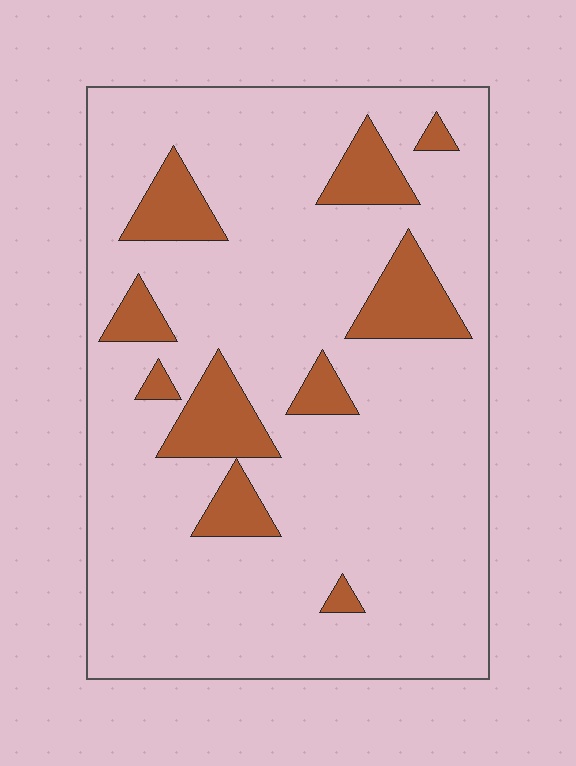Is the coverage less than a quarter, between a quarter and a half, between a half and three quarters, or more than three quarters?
Less than a quarter.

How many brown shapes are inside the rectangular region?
10.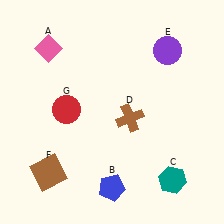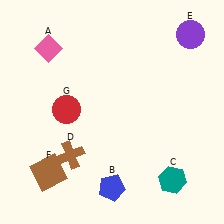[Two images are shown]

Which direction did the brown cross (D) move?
The brown cross (D) moved left.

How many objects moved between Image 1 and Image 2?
2 objects moved between the two images.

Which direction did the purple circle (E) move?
The purple circle (E) moved right.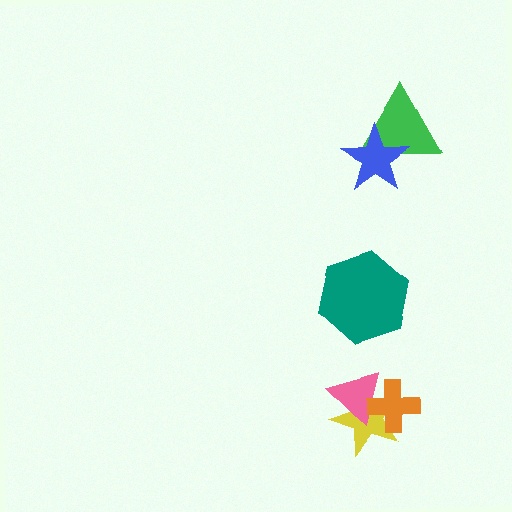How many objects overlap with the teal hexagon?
0 objects overlap with the teal hexagon.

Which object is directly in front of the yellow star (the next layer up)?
The pink triangle is directly in front of the yellow star.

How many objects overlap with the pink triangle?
2 objects overlap with the pink triangle.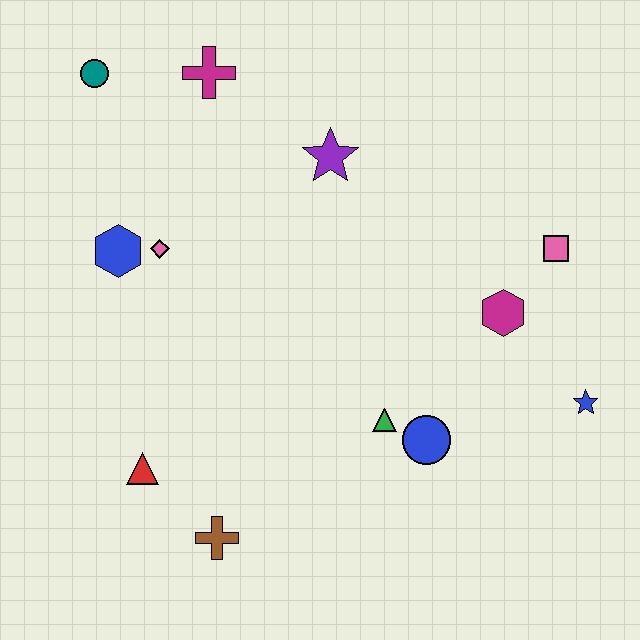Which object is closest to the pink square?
The magenta hexagon is closest to the pink square.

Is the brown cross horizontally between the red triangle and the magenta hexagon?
Yes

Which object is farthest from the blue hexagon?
The blue star is farthest from the blue hexagon.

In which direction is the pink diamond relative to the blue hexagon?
The pink diamond is to the right of the blue hexagon.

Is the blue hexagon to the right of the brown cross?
No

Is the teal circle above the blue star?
Yes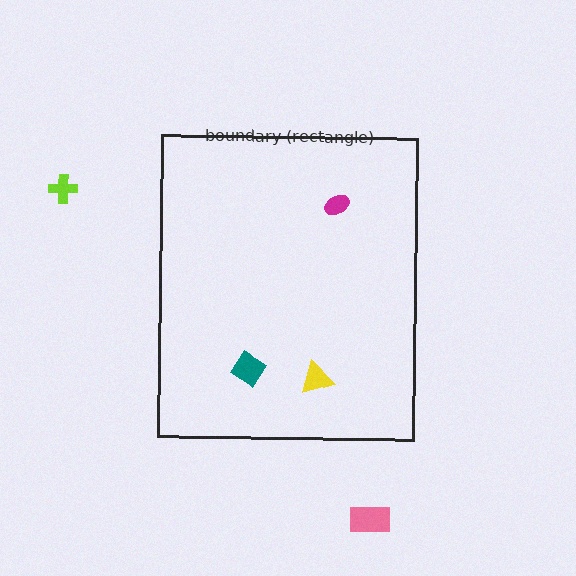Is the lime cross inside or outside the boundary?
Outside.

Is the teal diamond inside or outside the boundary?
Inside.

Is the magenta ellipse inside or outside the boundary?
Inside.